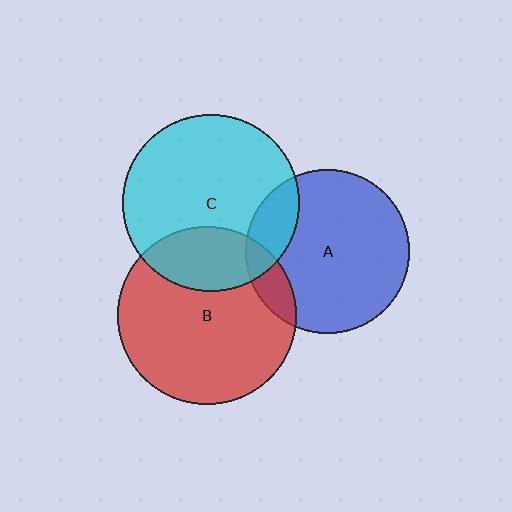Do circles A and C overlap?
Yes.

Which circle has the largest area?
Circle B (red).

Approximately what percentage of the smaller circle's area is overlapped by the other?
Approximately 15%.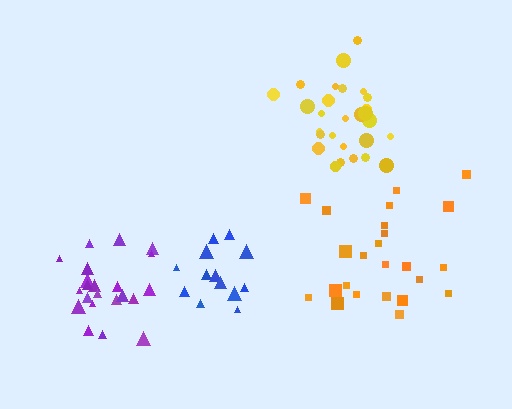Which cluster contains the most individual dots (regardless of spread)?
Yellow (28).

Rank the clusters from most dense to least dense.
yellow, blue, purple, orange.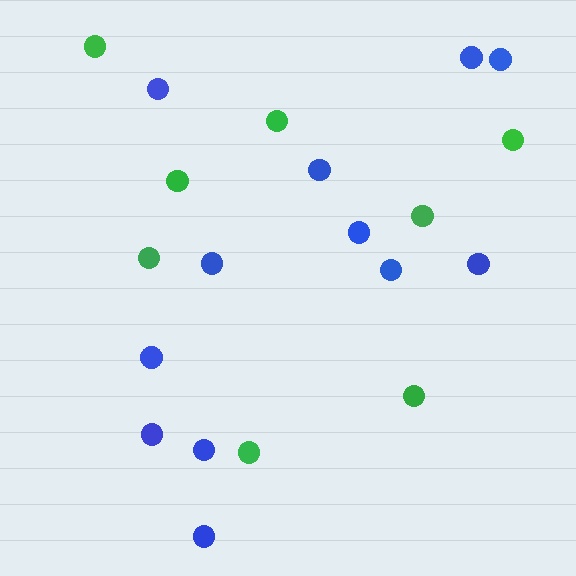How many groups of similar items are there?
There are 2 groups: one group of blue circles (12) and one group of green circles (8).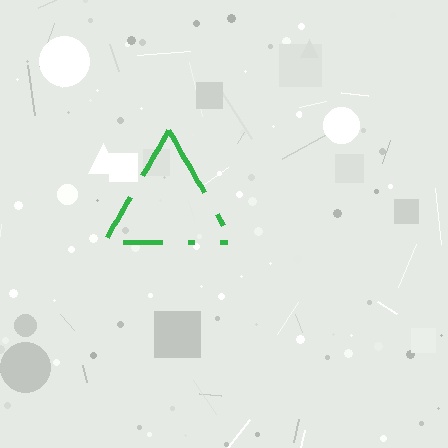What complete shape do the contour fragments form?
The contour fragments form a triangle.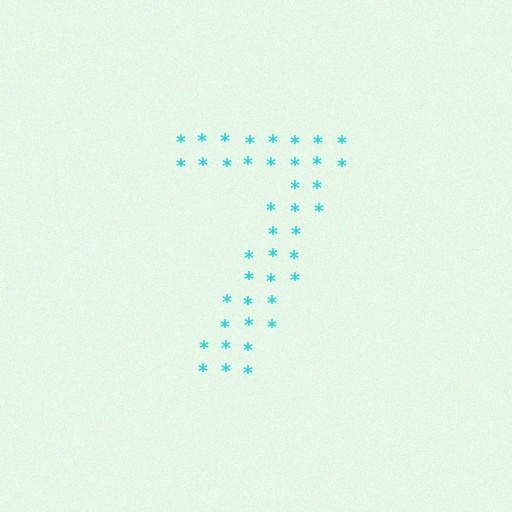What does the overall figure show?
The overall figure shows the digit 7.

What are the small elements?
The small elements are asterisks.